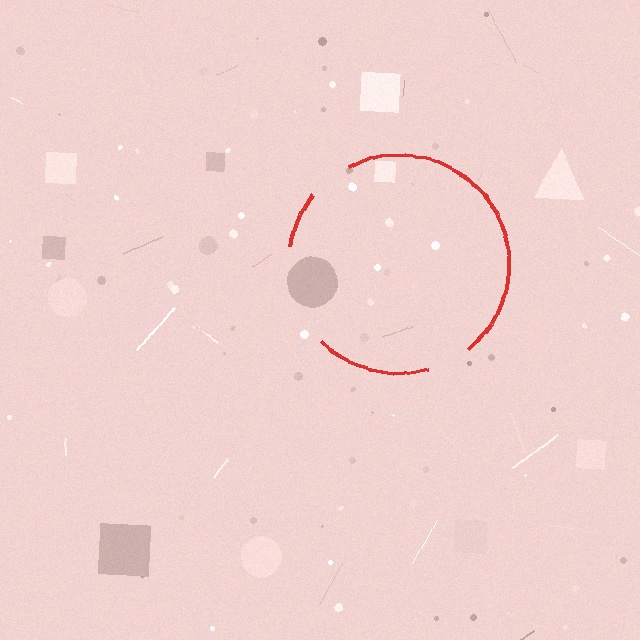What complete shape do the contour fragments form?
The contour fragments form a circle.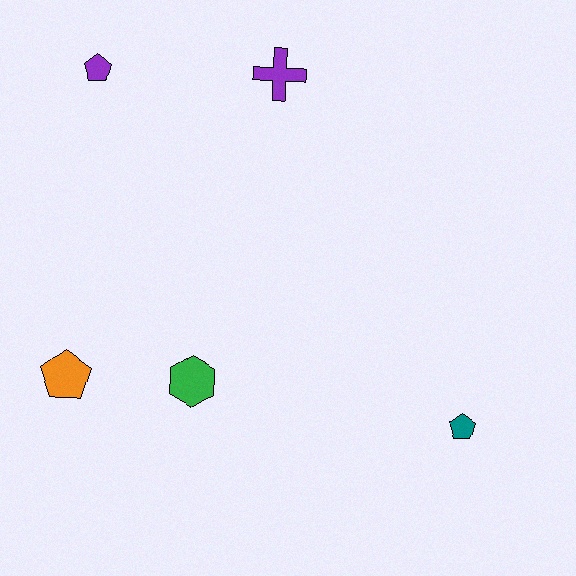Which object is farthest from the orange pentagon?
The teal pentagon is farthest from the orange pentagon.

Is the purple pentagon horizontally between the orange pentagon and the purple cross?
Yes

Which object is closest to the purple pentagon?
The purple cross is closest to the purple pentagon.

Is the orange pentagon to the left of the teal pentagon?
Yes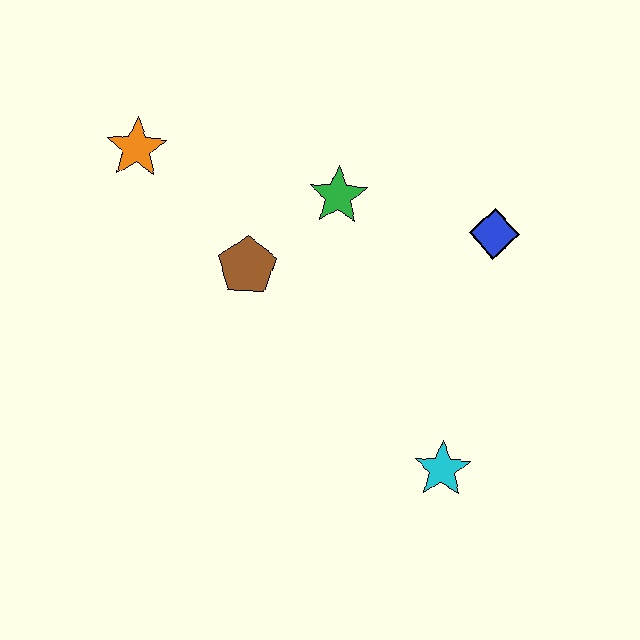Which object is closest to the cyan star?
The blue diamond is closest to the cyan star.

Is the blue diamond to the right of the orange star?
Yes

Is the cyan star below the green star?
Yes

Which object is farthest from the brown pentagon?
The cyan star is farthest from the brown pentagon.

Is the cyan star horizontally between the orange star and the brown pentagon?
No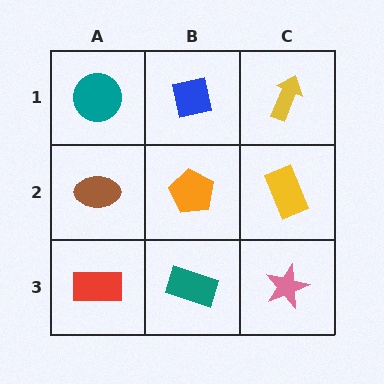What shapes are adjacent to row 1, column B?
An orange pentagon (row 2, column B), a teal circle (row 1, column A), a yellow arrow (row 1, column C).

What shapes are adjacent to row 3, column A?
A brown ellipse (row 2, column A), a teal rectangle (row 3, column B).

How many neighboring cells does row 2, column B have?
4.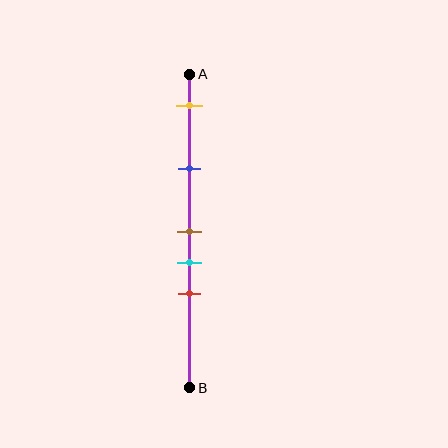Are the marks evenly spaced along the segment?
No, the marks are not evenly spaced.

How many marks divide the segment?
There are 5 marks dividing the segment.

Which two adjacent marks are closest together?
The brown and cyan marks are the closest adjacent pair.